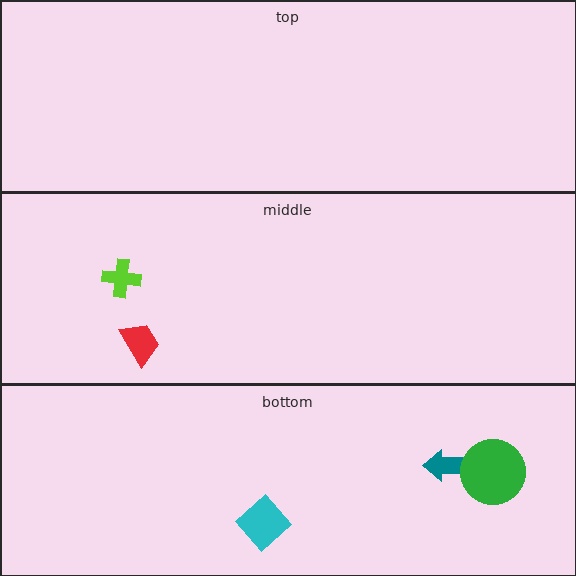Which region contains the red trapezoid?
The middle region.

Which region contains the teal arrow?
The bottom region.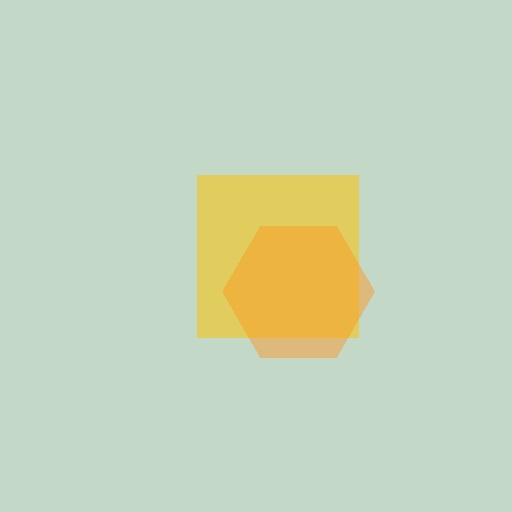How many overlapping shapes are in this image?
There are 2 overlapping shapes in the image.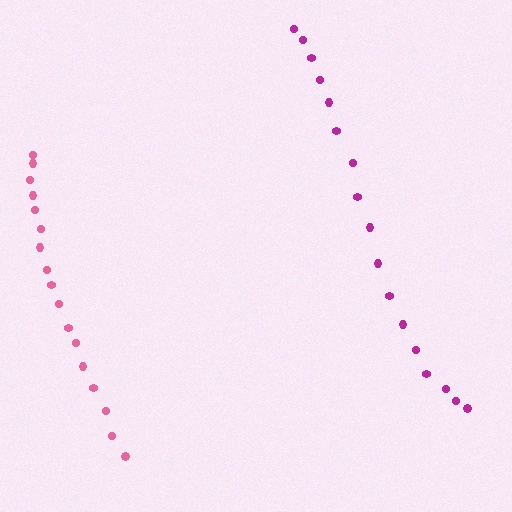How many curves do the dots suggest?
There are 2 distinct paths.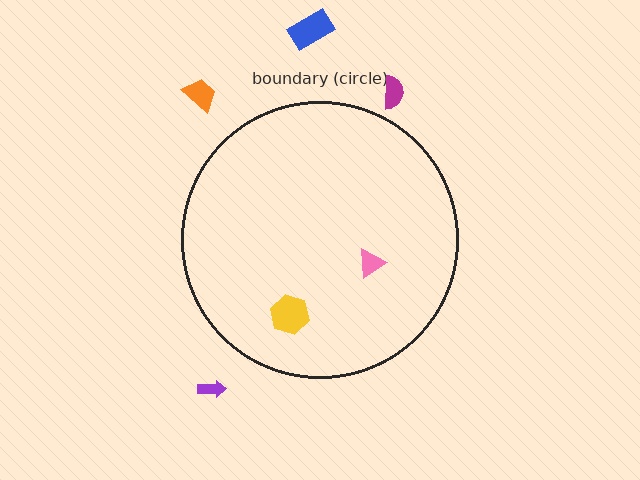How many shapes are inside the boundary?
2 inside, 4 outside.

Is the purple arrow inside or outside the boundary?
Outside.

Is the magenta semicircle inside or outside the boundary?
Outside.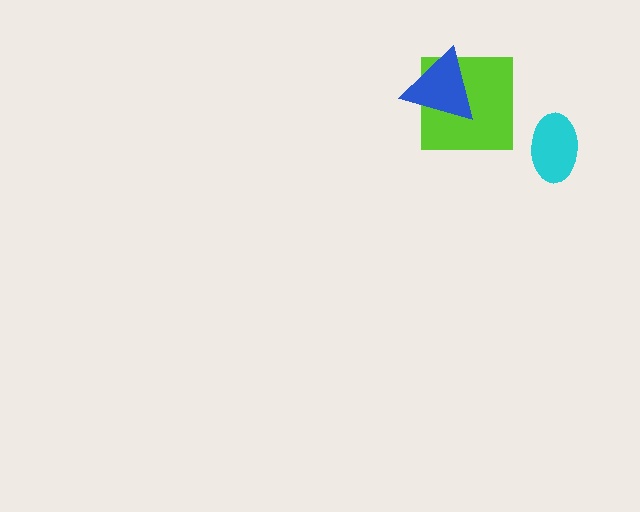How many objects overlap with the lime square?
1 object overlaps with the lime square.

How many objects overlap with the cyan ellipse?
0 objects overlap with the cyan ellipse.